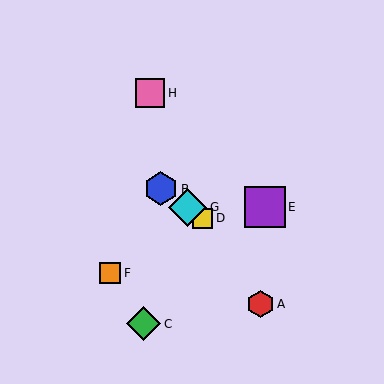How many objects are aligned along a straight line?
3 objects (B, D, G) are aligned along a straight line.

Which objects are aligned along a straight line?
Objects B, D, G are aligned along a straight line.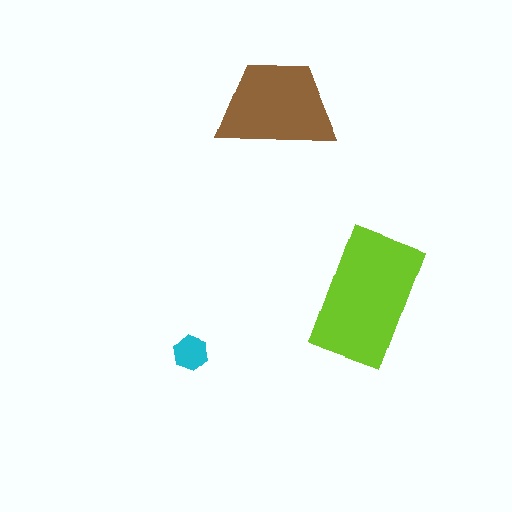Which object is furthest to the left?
The cyan hexagon is leftmost.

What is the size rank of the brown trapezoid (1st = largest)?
2nd.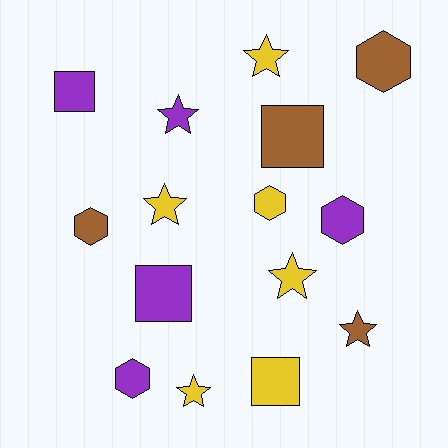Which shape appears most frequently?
Star, with 6 objects.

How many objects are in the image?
There are 15 objects.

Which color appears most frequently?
Yellow, with 6 objects.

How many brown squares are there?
There is 1 brown square.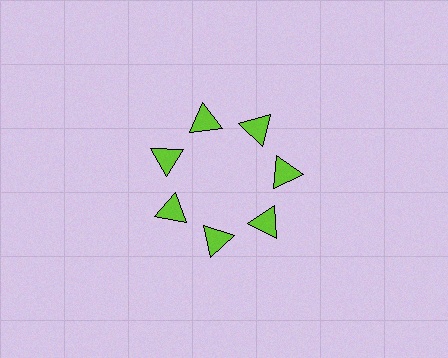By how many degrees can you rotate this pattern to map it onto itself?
The pattern maps onto itself every 51 degrees of rotation.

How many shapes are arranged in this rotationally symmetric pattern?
There are 7 shapes, arranged in 7 groups of 1.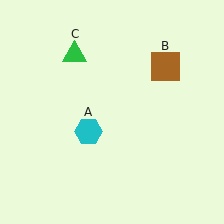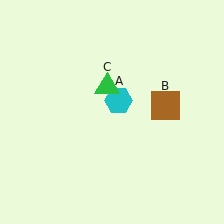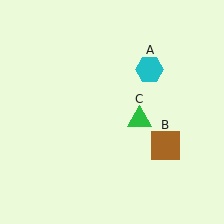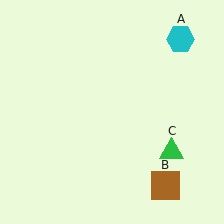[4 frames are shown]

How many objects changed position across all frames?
3 objects changed position: cyan hexagon (object A), brown square (object B), green triangle (object C).